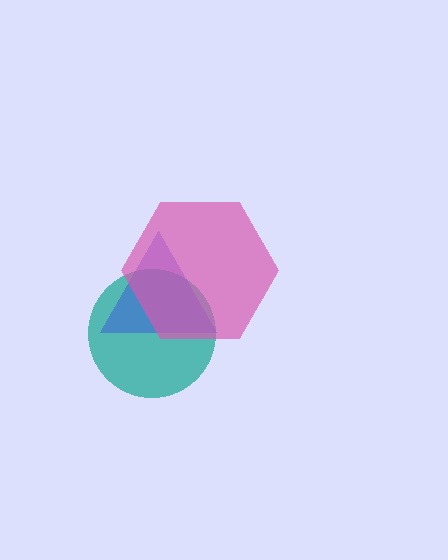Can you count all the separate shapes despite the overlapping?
Yes, there are 3 separate shapes.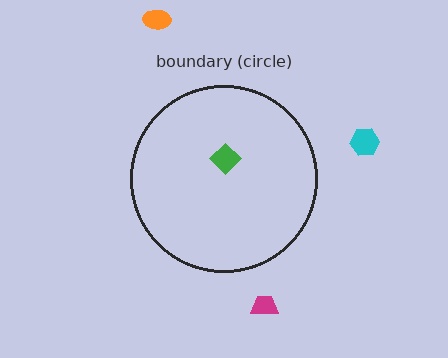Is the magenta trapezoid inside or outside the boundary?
Outside.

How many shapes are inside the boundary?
1 inside, 3 outside.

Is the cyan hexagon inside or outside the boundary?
Outside.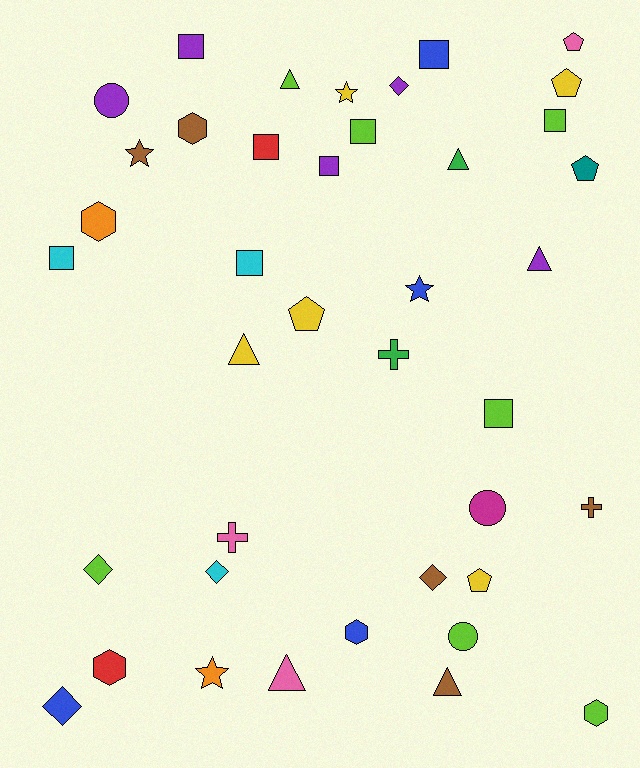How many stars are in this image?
There are 4 stars.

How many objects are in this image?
There are 40 objects.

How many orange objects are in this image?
There are 2 orange objects.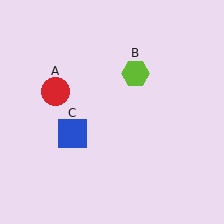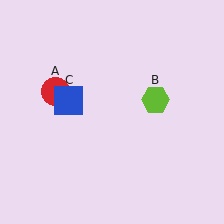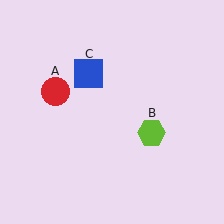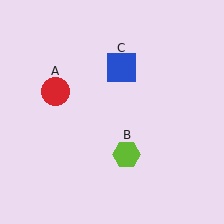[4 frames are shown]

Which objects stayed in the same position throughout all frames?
Red circle (object A) remained stationary.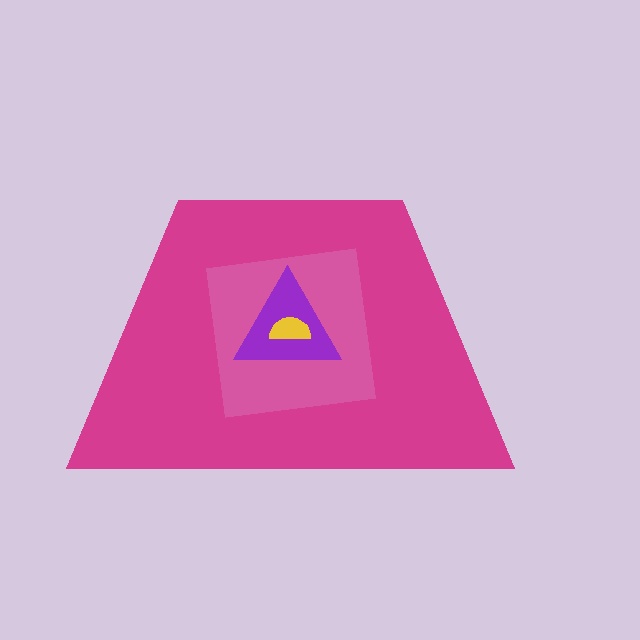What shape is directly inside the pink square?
The purple triangle.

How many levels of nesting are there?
4.